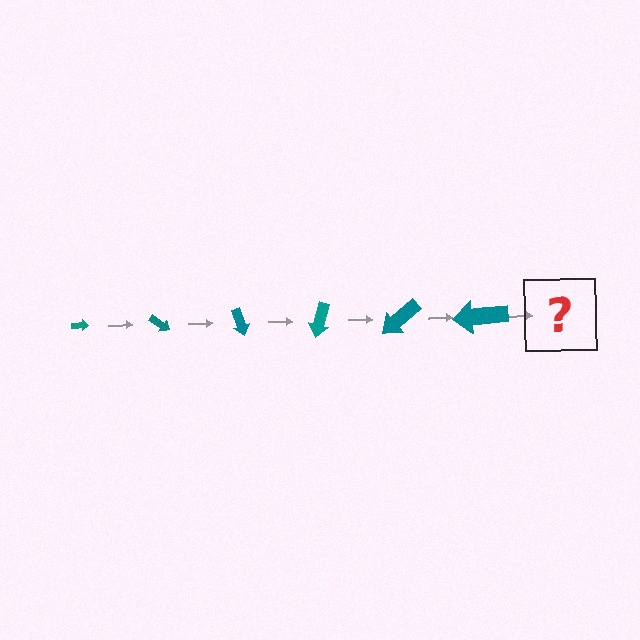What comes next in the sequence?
The next element should be an arrow, larger than the previous one and rotated 210 degrees from the start.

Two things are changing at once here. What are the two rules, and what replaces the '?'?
The two rules are that the arrow grows larger each step and it rotates 35 degrees each step. The '?' should be an arrow, larger than the previous one and rotated 210 degrees from the start.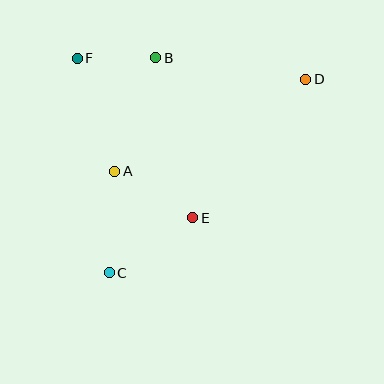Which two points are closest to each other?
Points B and F are closest to each other.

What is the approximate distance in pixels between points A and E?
The distance between A and E is approximately 91 pixels.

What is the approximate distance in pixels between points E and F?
The distance between E and F is approximately 197 pixels.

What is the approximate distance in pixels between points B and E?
The distance between B and E is approximately 164 pixels.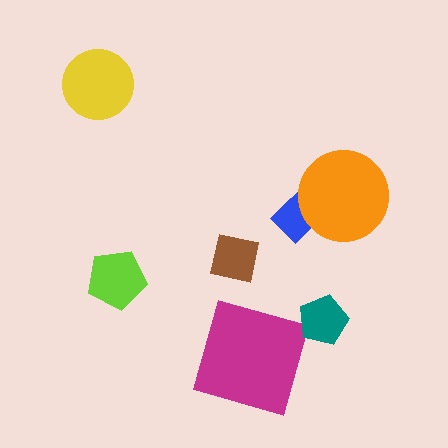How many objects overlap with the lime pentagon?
0 objects overlap with the lime pentagon.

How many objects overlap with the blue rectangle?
1 object overlaps with the blue rectangle.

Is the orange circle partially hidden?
No, no other shape covers it.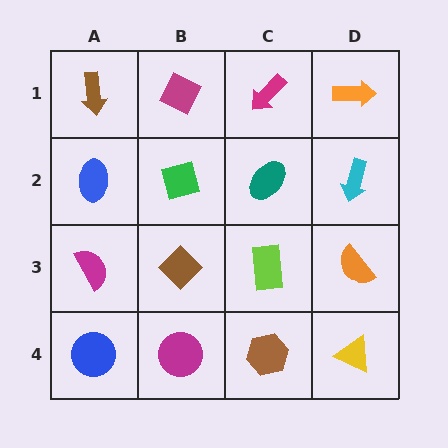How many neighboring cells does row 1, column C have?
3.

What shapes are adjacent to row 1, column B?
A green diamond (row 2, column B), a brown arrow (row 1, column A), a magenta arrow (row 1, column C).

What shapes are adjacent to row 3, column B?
A green diamond (row 2, column B), a magenta circle (row 4, column B), a magenta semicircle (row 3, column A), a lime rectangle (row 3, column C).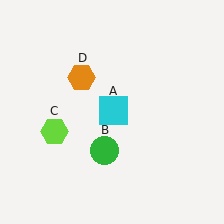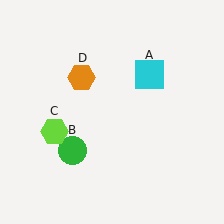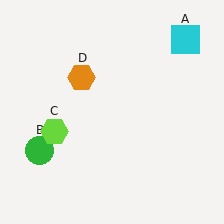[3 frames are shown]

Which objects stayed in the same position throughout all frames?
Lime hexagon (object C) and orange hexagon (object D) remained stationary.